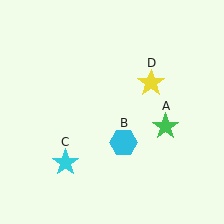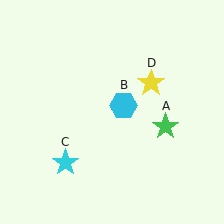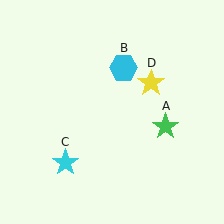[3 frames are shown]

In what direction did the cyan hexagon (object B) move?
The cyan hexagon (object B) moved up.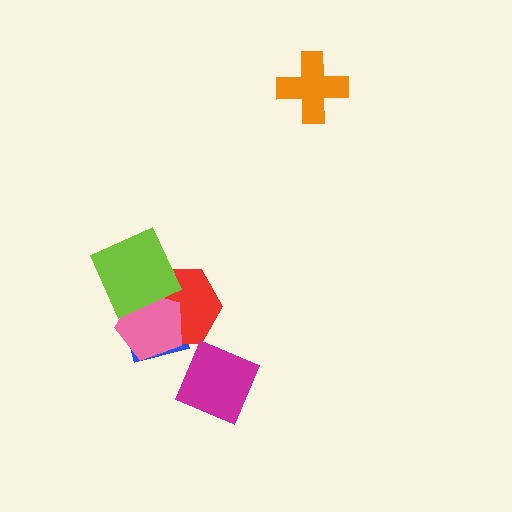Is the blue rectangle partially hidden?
Yes, it is partially covered by another shape.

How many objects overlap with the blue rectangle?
3 objects overlap with the blue rectangle.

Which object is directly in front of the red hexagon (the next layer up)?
The pink pentagon is directly in front of the red hexagon.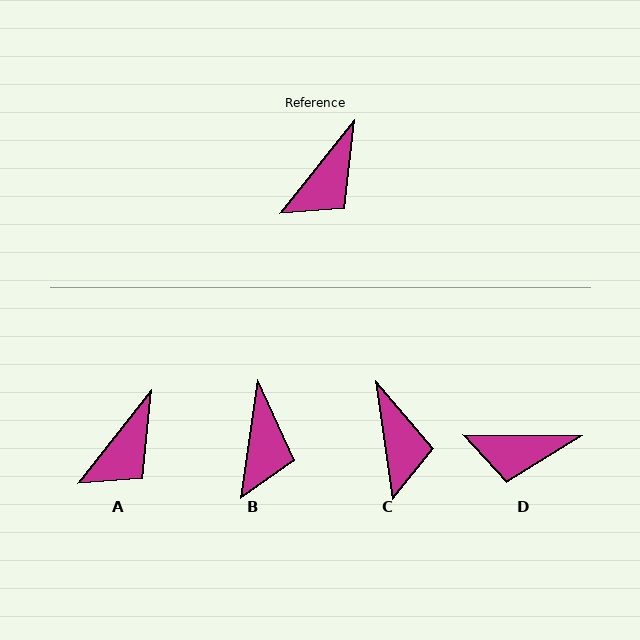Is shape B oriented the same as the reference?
No, it is off by about 30 degrees.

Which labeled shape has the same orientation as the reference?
A.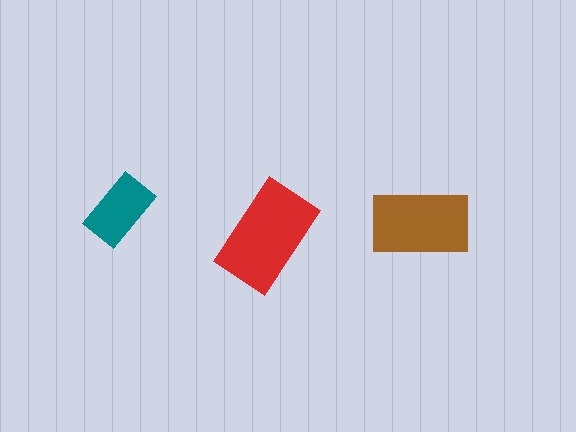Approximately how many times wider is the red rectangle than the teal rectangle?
About 1.5 times wider.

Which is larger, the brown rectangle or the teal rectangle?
The brown one.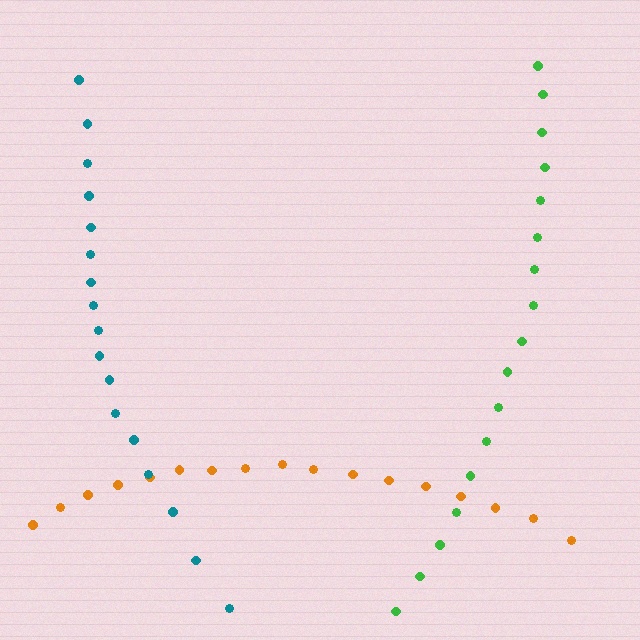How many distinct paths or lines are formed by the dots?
There are 3 distinct paths.